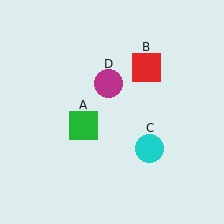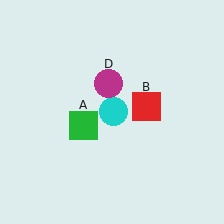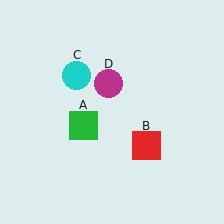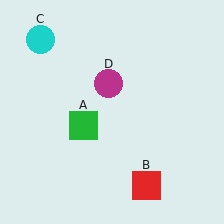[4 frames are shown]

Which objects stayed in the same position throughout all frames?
Green square (object A) and magenta circle (object D) remained stationary.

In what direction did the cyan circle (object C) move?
The cyan circle (object C) moved up and to the left.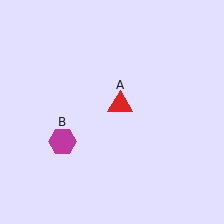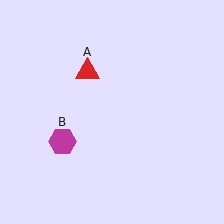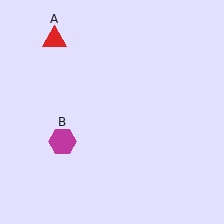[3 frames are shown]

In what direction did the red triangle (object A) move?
The red triangle (object A) moved up and to the left.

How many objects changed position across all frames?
1 object changed position: red triangle (object A).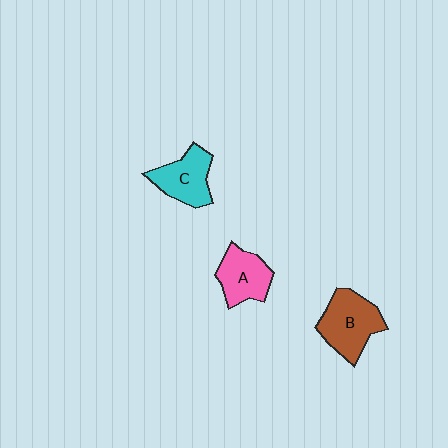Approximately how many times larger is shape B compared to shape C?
Approximately 1.2 times.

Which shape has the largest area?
Shape B (brown).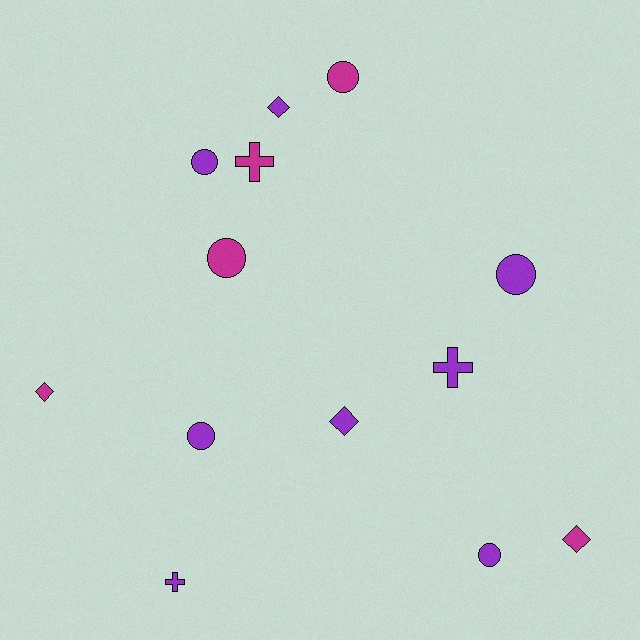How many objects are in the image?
There are 13 objects.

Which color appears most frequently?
Purple, with 8 objects.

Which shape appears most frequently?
Circle, with 6 objects.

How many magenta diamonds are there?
There are 2 magenta diamonds.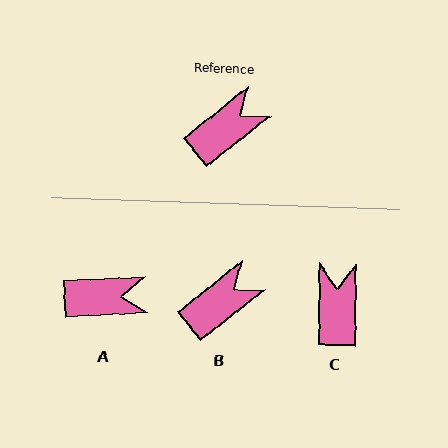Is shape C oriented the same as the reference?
No, it is off by about 51 degrees.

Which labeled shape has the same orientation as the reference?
B.